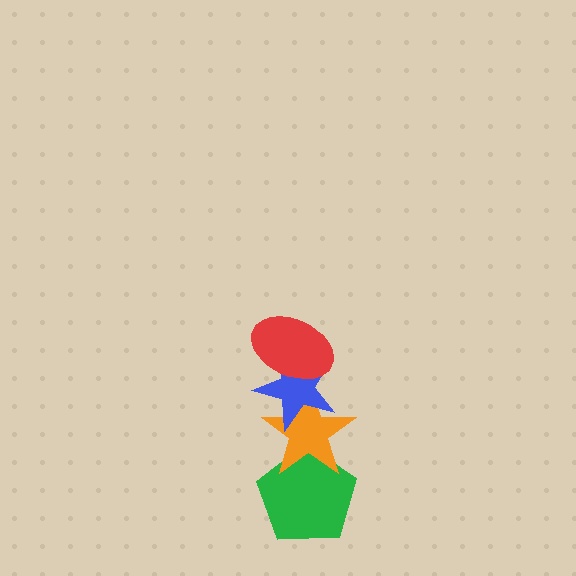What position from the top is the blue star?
The blue star is 2nd from the top.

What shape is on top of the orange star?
The blue star is on top of the orange star.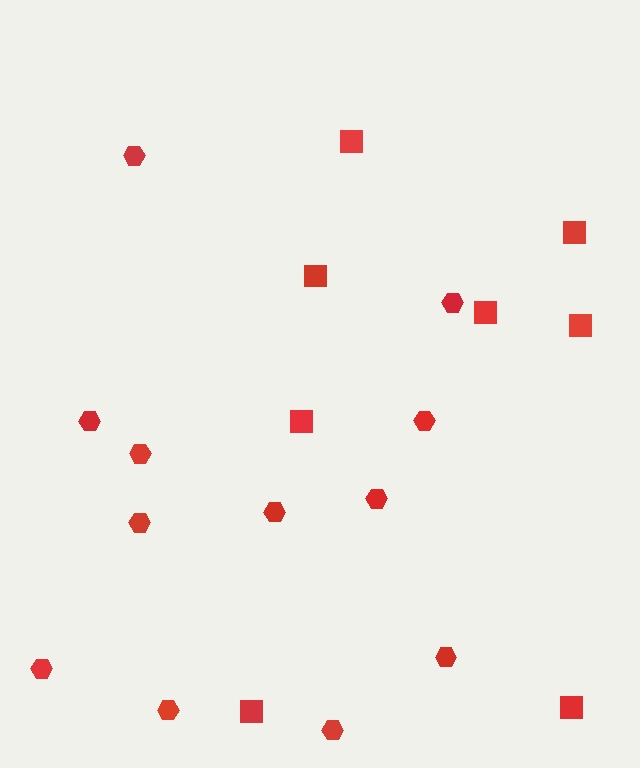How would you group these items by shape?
There are 2 groups: one group of squares (8) and one group of hexagons (12).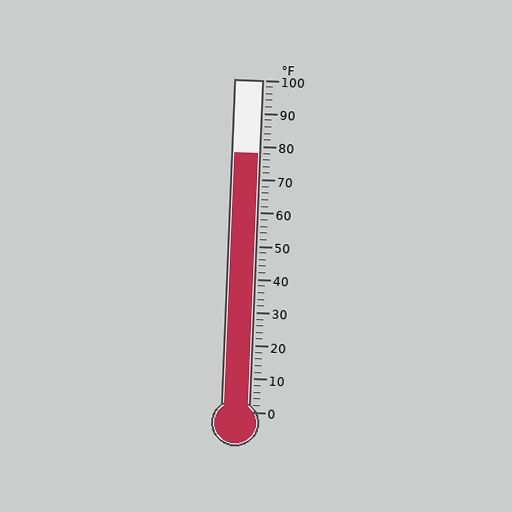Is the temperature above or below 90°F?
The temperature is below 90°F.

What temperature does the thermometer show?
The thermometer shows approximately 78°F.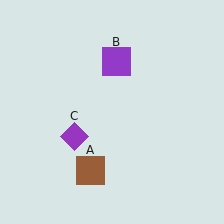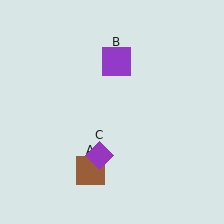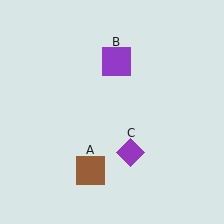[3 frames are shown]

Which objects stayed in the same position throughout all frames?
Brown square (object A) and purple square (object B) remained stationary.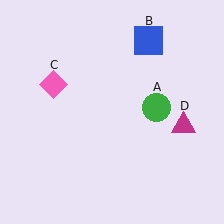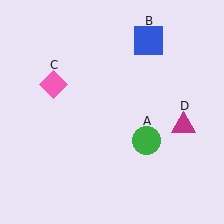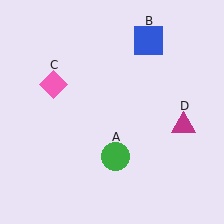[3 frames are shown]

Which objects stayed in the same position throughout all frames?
Blue square (object B) and pink diamond (object C) and magenta triangle (object D) remained stationary.